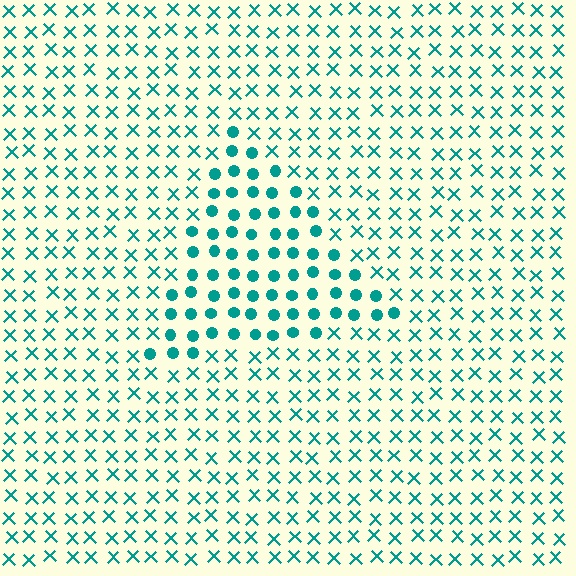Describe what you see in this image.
The image is filled with small teal elements arranged in a uniform grid. A triangle-shaped region contains circles, while the surrounding area contains X marks. The boundary is defined purely by the change in element shape.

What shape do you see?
I see a triangle.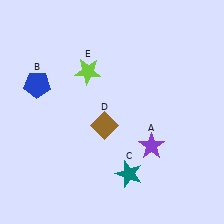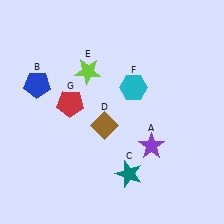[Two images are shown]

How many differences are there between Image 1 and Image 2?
There are 2 differences between the two images.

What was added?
A cyan hexagon (F), a red pentagon (G) were added in Image 2.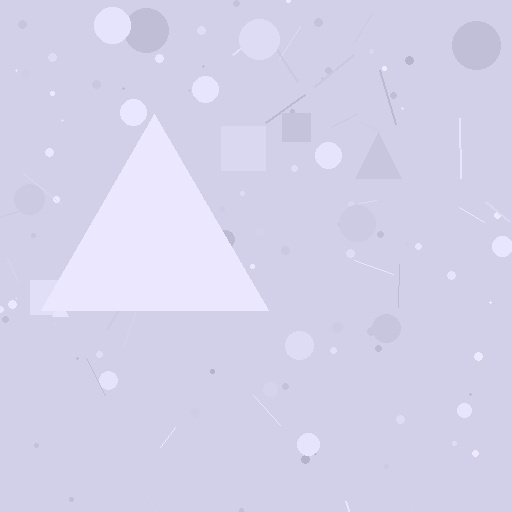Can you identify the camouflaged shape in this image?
The camouflaged shape is a triangle.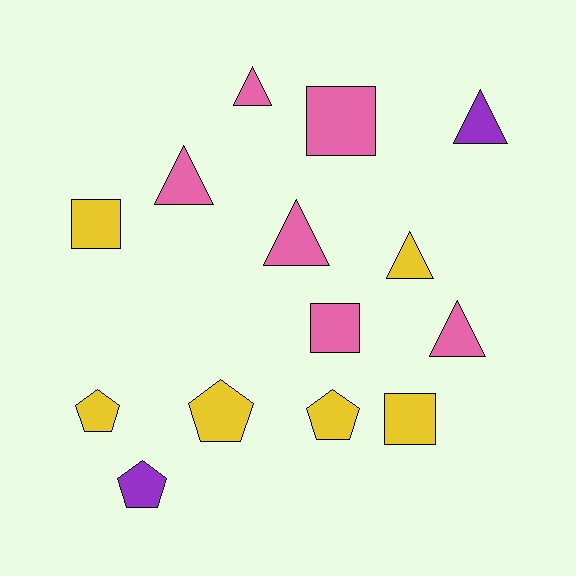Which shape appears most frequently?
Triangle, with 6 objects.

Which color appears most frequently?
Yellow, with 6 objects.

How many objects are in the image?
There are 14 objects.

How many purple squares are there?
There are no purple squares.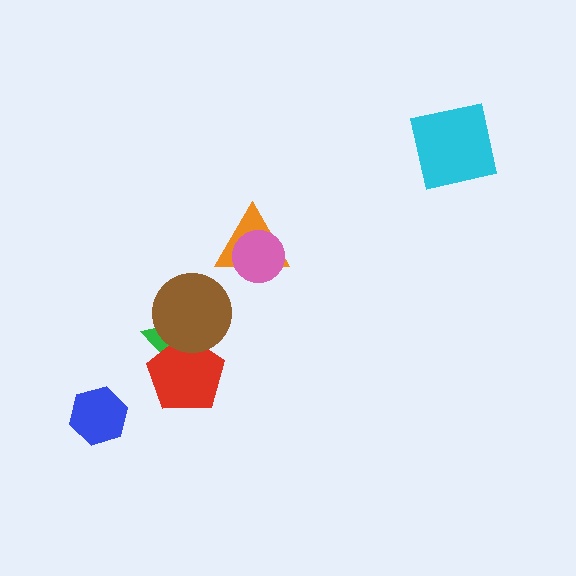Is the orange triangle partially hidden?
Yes, it is partially covered by another shape.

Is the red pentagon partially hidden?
Yes, it is partially covered by another shape.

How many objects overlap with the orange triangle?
1 object overlaps with the orange triangle.